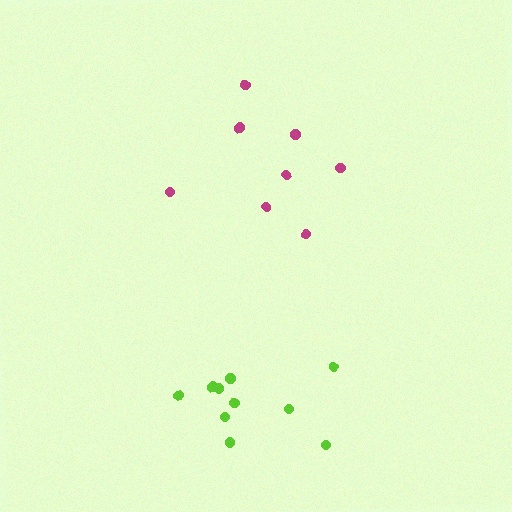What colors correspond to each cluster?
The clusters are colored: magenta, lime.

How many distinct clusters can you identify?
There are 2 distinct clusters.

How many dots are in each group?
Group 1: 8 dots, Group 2: 10 dots (18 total).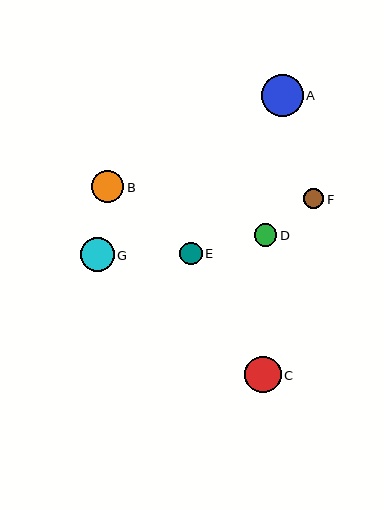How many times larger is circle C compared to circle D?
Circle C is approximately 1.6 times the size of circle D.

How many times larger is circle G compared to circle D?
Circle G is approximately 1.5 times the size of circle D.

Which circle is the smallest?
Circle F is the smallest with a size of approximately 20 pixels.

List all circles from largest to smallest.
From largest to smallest: A, C, G, B, E, D, F.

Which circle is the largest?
Circle A is the largest with a size of approximately 42 pixels.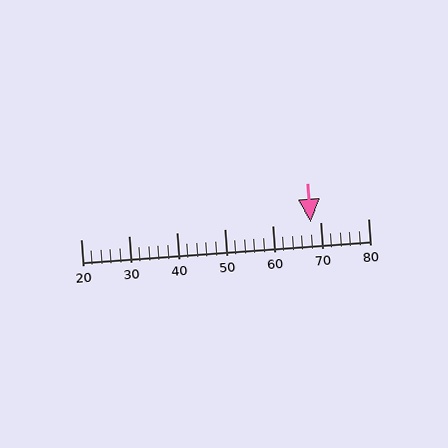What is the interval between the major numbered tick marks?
The major tick marks are spaced 10 units apart.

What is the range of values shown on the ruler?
The ruler shows values from 20 to 80.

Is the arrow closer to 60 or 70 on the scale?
The arrow is closer to 70.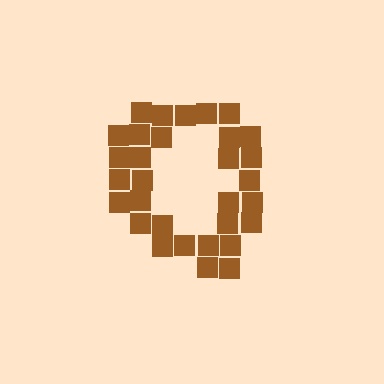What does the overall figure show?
The overall figure shows the letter Q.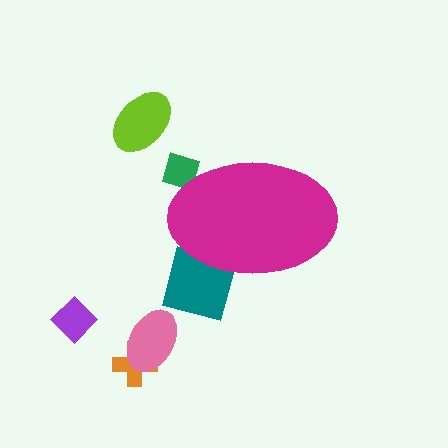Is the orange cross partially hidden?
No, the orange cross is fully visible.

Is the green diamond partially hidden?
Yes, the green diamond is partially hidden behind the magenta ellipse.